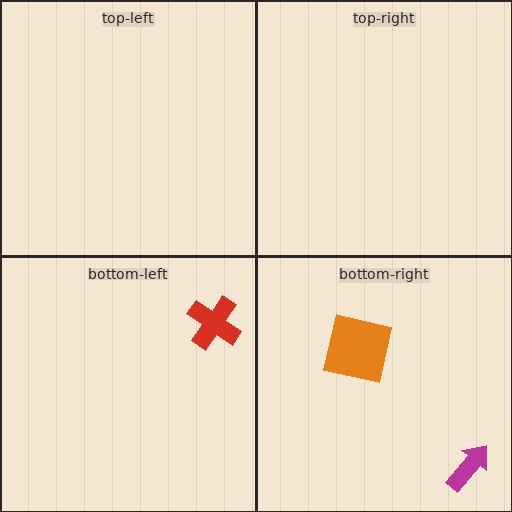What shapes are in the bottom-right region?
The magenta arrow, the orange square.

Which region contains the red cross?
The bottom-left region.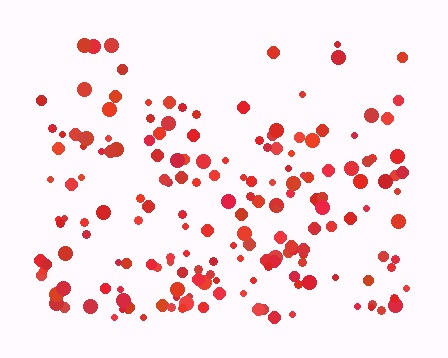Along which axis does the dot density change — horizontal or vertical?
Vertical.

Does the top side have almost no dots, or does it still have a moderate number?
Still a moderate number, just noticeably fewer than the bottom.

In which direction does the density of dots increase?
From top to bottom, with the bottom side densest.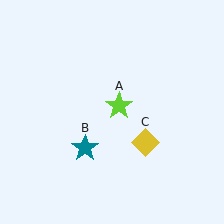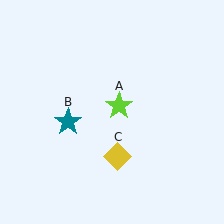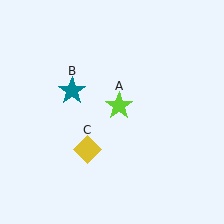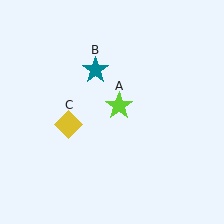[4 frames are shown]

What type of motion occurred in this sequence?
The teal star (object B), yellow diamond (object C) rotated clockwise around the center of the scene.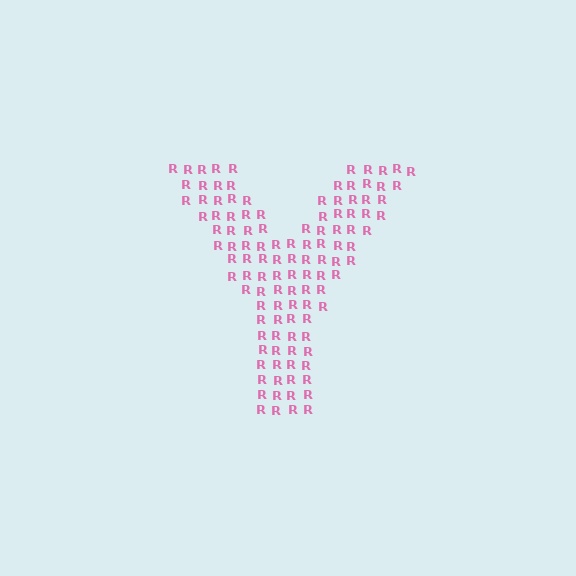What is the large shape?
The large shape is the letter Y.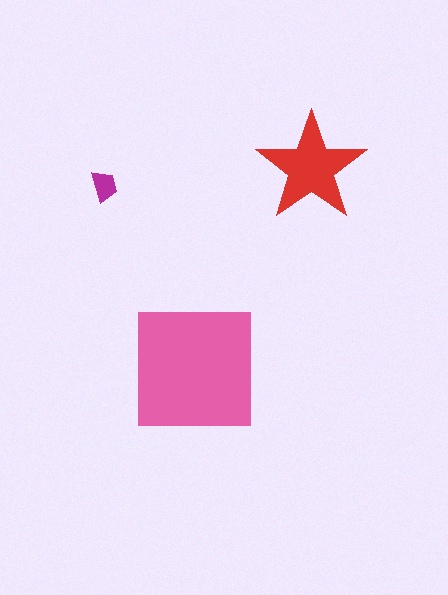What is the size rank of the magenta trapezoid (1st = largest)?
3rd.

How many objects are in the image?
There are 3 objects in the image.